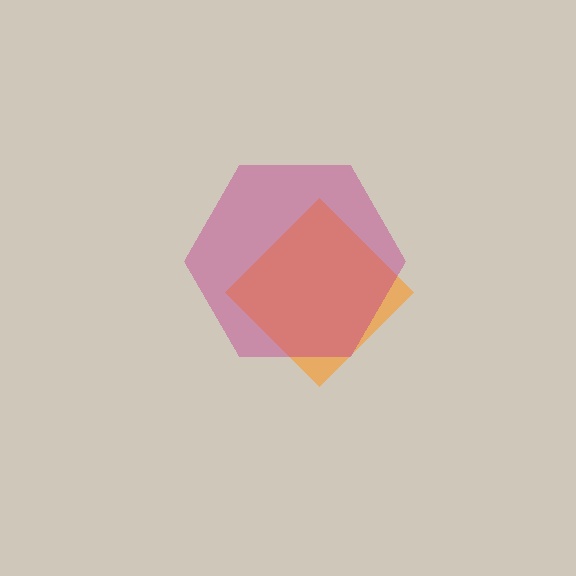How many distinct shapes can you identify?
There are 2 distinct shapes: an orange diamond, a magenta hexagon.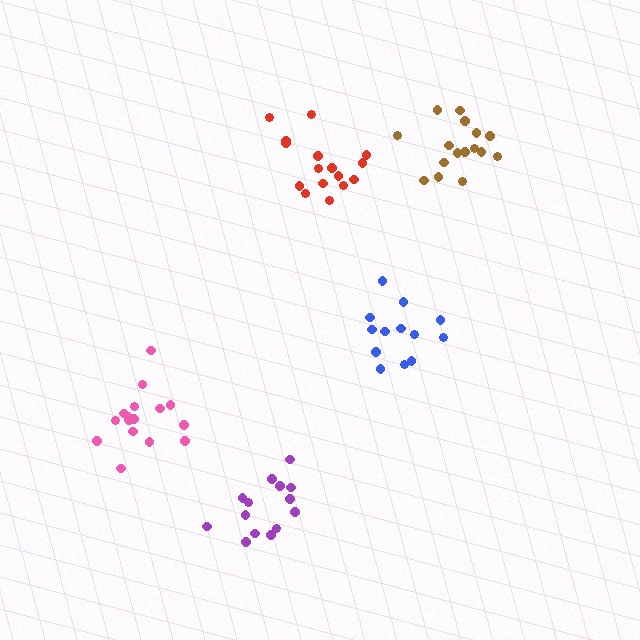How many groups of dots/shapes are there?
There are 5 groups.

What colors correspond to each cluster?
The clusters are colored: red, blue, brown, pink, purple.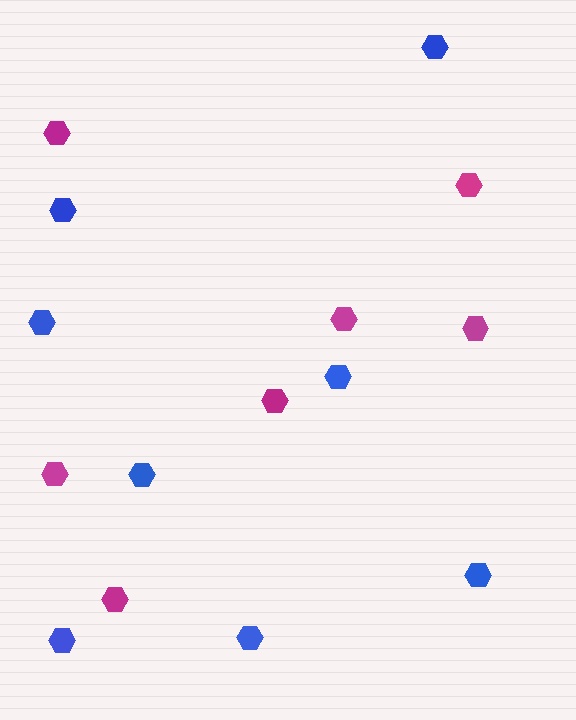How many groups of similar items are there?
There are 2 groups: one group of magenta hexagons (7) and one group of blue hexagons (8).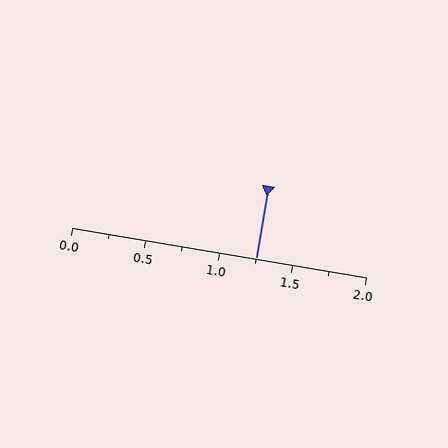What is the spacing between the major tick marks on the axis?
The major ticks are spaced 0.5 apart.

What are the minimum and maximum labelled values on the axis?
The axis runs from 0.0 to 2.0.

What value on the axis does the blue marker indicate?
The marker indicates approximately 1.25.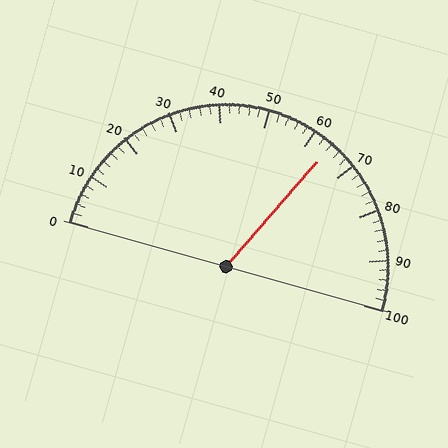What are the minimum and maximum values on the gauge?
The gauge ranges from 0 to 100.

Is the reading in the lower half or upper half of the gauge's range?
The reading is in the upper half of the range (0 to 100).